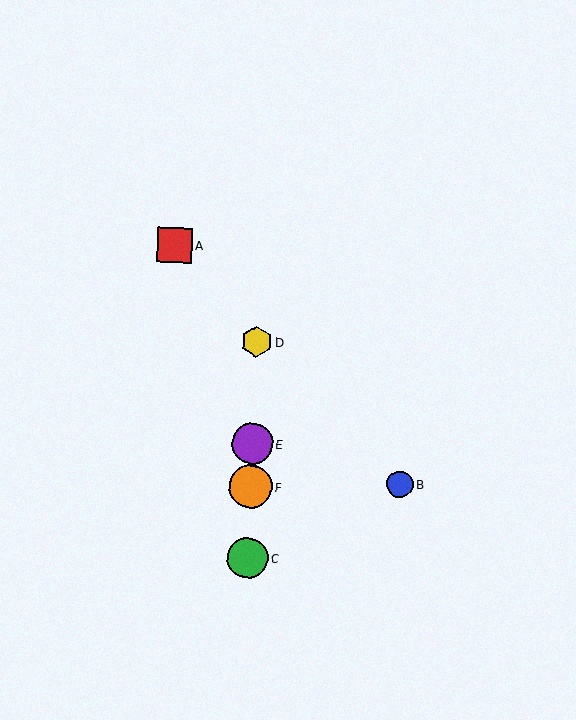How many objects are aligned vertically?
4 objects (C, D, E, F) are aligned vertically.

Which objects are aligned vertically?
Objects C, D, E, F are aligned vertically.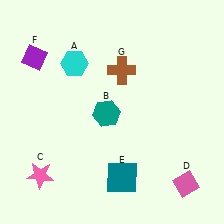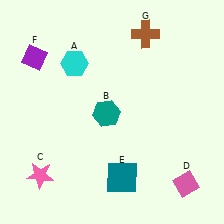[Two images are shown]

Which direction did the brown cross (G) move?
The brown cross (G) moved up.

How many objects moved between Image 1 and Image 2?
1 object moved between the two images.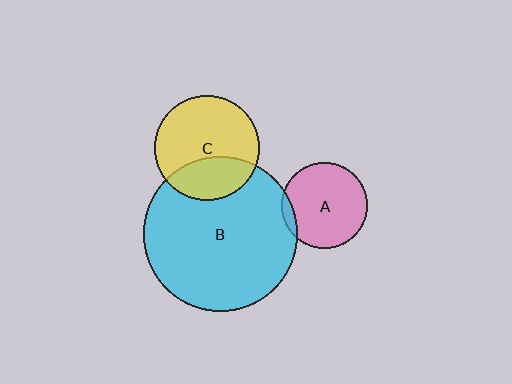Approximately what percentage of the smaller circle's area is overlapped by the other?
Approximately 5%.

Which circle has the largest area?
Circle B (cyan).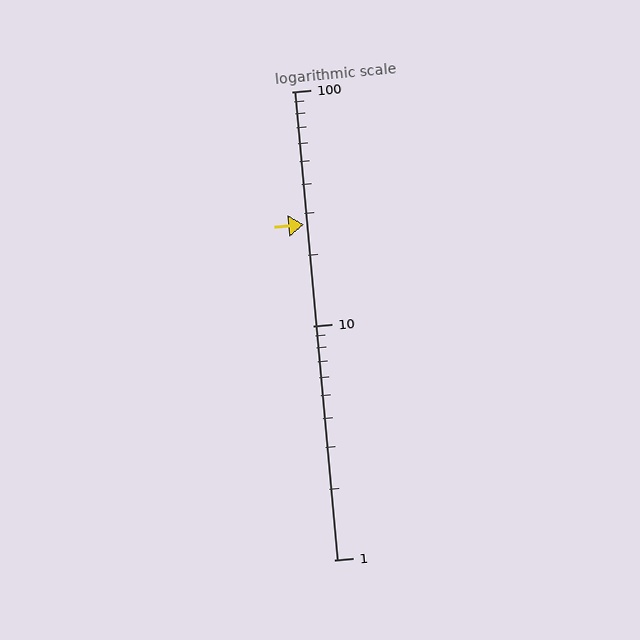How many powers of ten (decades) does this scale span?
The scale spans 2 decades, from 1 to 100.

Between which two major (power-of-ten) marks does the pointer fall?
The pointer is between 10 and 100.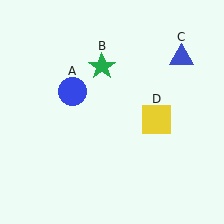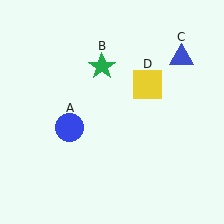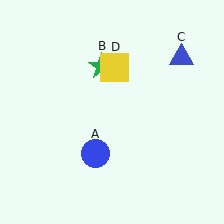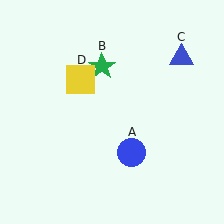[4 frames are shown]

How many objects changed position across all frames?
2 objects changed position: blue circle (object A), yellow square (object D).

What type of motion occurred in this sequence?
The blue circle (object A), yellow square (object D) rotated counterclockwise around the center of the scene.